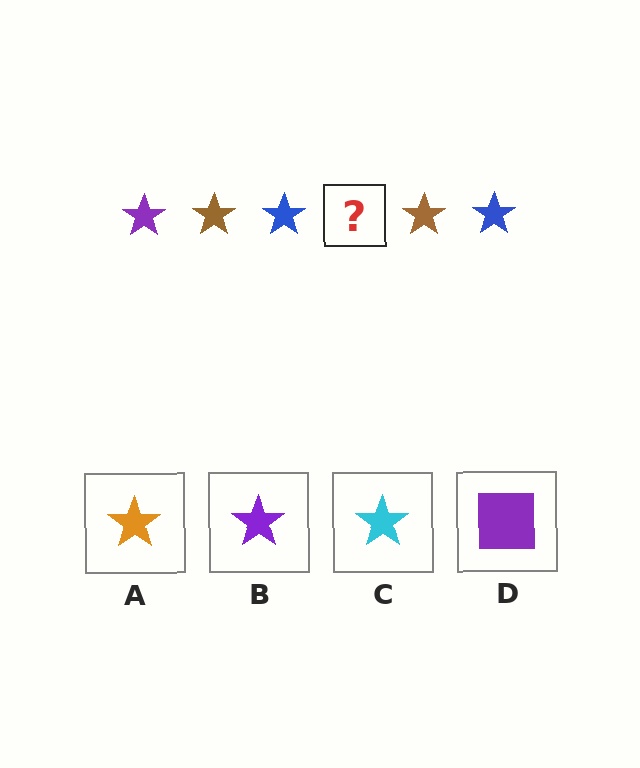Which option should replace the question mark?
Option B.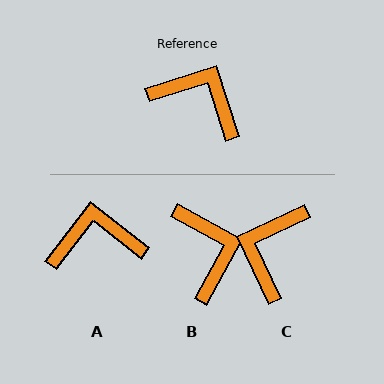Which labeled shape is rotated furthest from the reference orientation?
C, about 97 degrees away.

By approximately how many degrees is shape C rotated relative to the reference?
Approximately 97 degrees counter-clockwise.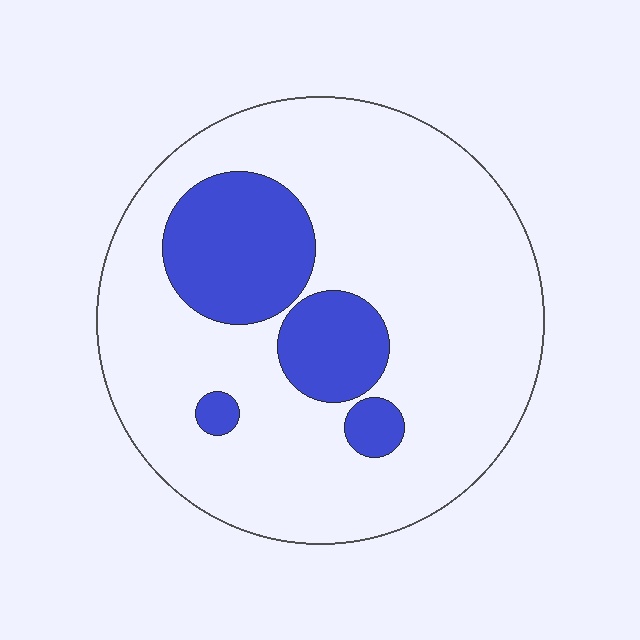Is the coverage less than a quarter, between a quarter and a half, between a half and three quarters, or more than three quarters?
Less than a quarter.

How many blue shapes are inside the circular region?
4.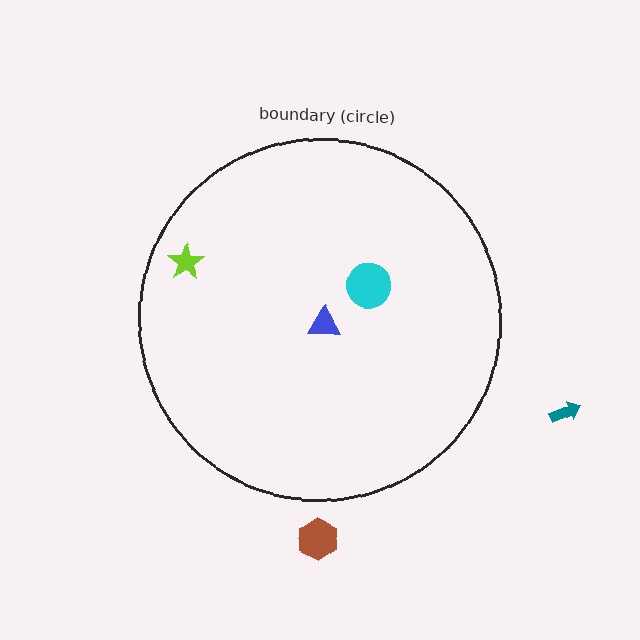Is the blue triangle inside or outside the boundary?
Inside.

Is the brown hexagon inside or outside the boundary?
Outside.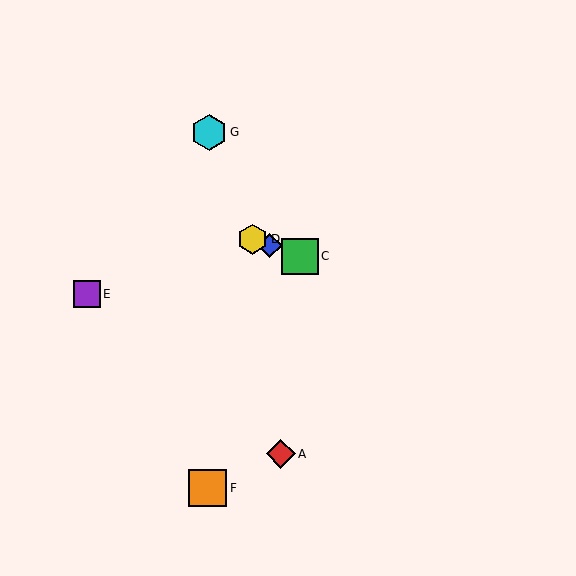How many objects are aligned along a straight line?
3 objects (B, C, D) are aligned along a straight line.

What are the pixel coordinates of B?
Object B is at (270, 246).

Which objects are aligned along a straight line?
Objects B, C, D are aligned along a straight line.